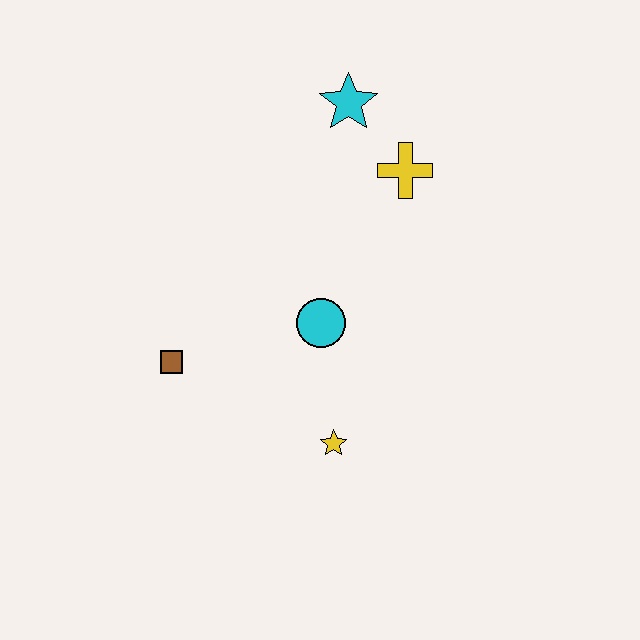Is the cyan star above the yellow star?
Yes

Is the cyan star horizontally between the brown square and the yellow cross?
Yes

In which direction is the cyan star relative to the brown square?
The cyan star is above the brown square.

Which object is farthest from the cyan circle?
The cyan star is farthest from the cyan circle.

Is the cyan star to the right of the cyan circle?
Yes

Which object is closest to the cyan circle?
The yellow star is closest to the cyan circle.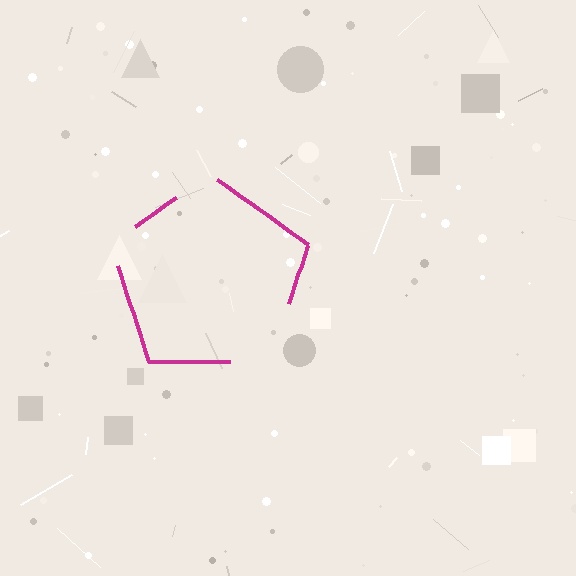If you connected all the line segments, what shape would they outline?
They would outline a pentagon.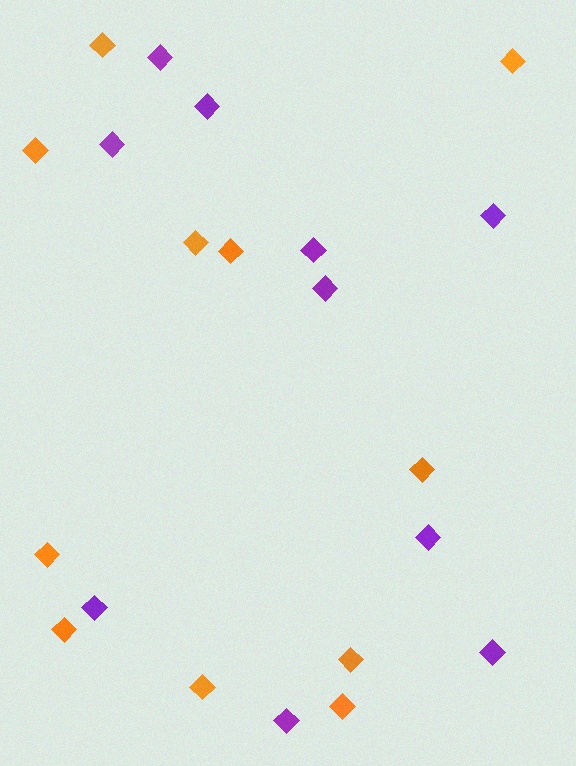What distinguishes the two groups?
There are 2 groups: one group of orange diamonds (11) and one group of purple diamonds (10).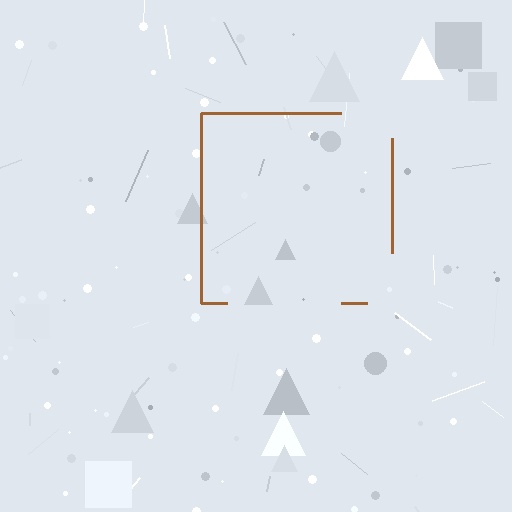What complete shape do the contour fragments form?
The contour fragments form a square.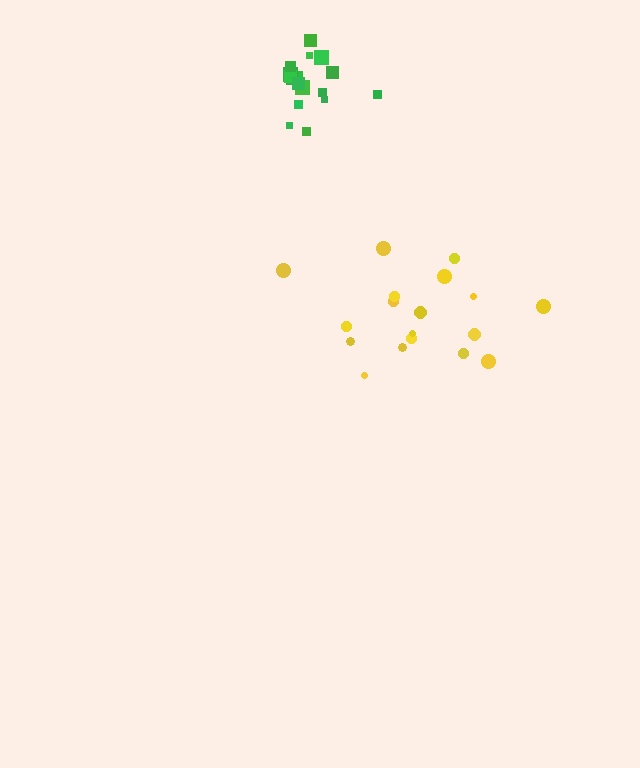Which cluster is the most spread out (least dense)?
Yellow.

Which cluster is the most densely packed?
Green.